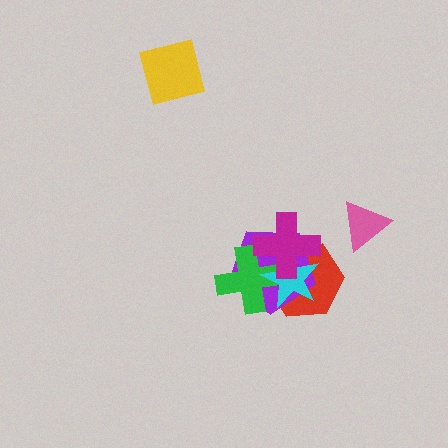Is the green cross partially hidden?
Yes, it is partially covered by another shape.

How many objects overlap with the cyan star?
4 objects overlap with the cyan star.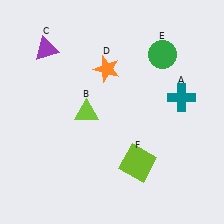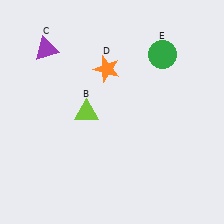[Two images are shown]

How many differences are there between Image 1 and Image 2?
There are 2 differences between the two images.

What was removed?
The lime square (F), the teal cross (A) were removed in Image 2.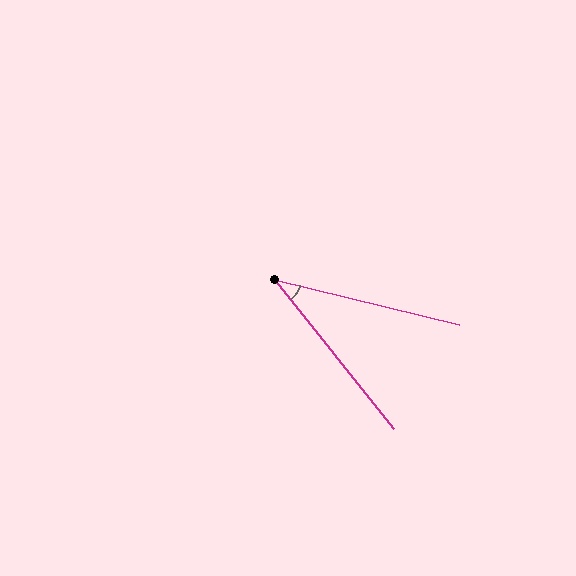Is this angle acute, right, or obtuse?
It is acute.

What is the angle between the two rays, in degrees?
Approximately 38 degrees.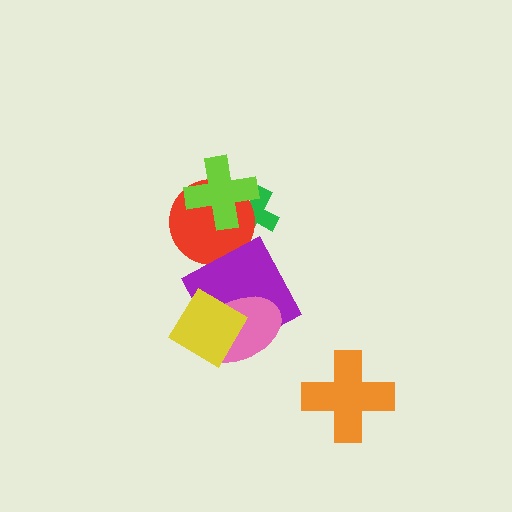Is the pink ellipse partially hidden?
Yes, it is partially covered by another shape.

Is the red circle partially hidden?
Yes, it is partially covered by another shape.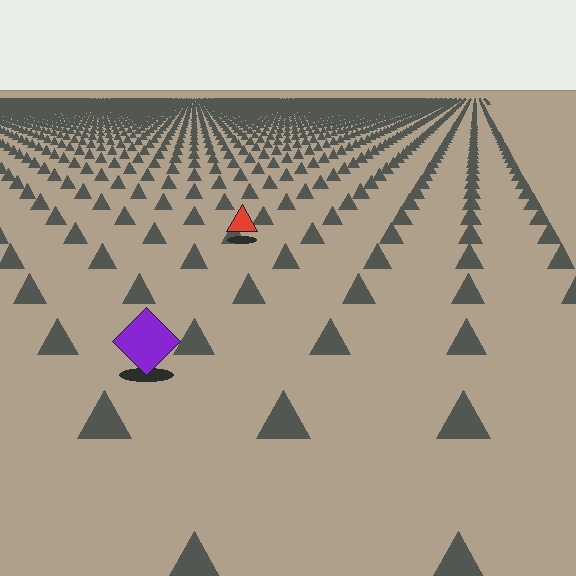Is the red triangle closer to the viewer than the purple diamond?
No. The purple diamond is closer — you can tell from the texture gradient: the ground texture is coarser near it.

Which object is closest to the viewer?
The purple diamond is closest. The texture marks near it are larger and more spread out.